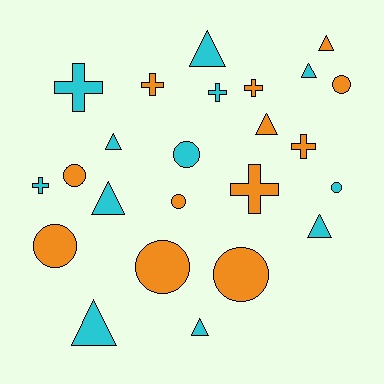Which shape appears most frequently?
Triangle, with 9 objects.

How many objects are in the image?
There are 24 objects.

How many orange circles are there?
There are 6 orange circles.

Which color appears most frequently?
Cyan, with 12 objects.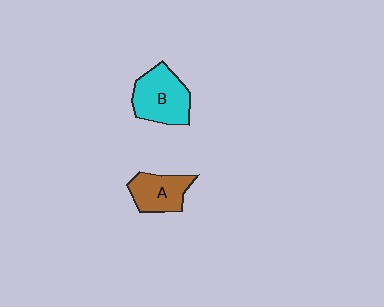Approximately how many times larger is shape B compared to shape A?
Approximately 1.3 times.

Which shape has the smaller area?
Shape A (brown).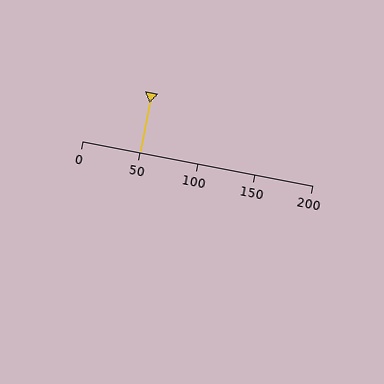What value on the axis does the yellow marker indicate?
The marker indicates approximately 50.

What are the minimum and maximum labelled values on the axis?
The axis runs from 0 to 200.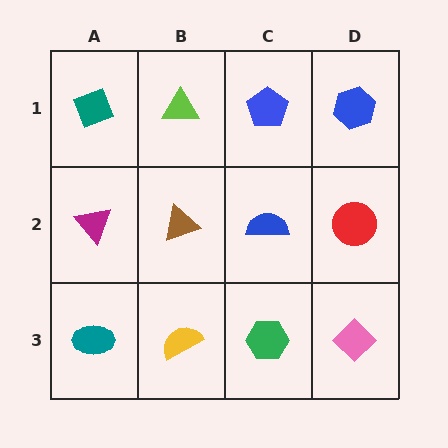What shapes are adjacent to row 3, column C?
A blue semicircle (row 2, column C), a yellow semicircle (row 3, column B), a pink diamond (row 3, column D).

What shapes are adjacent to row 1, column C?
A blue semicircle (row 2, column C), a lime triangle (row 1, column B), a blue hexagon (row 1, column D).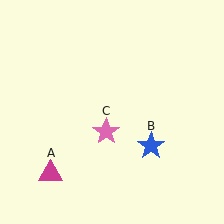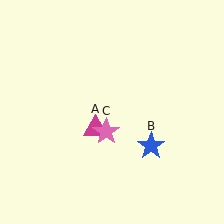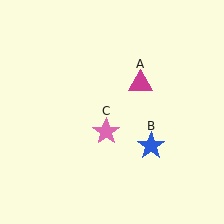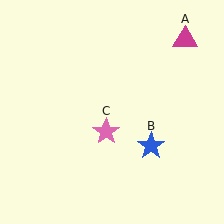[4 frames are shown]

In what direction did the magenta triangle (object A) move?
The magenta triangle (object A) moved up and to the right.